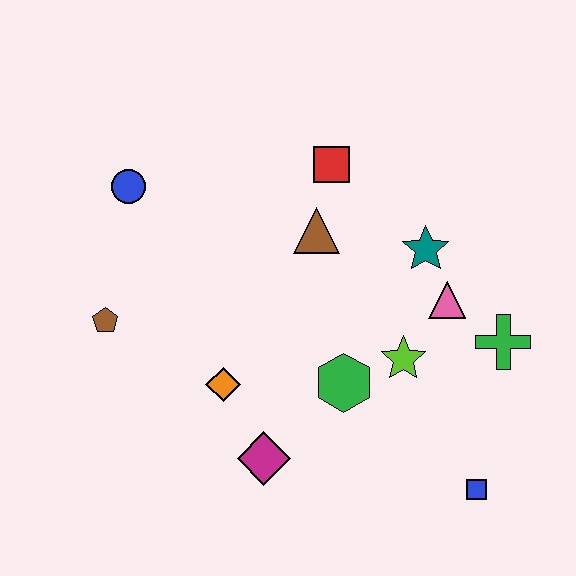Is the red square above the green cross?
Yes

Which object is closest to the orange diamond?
The magenta diamond is closest to the orange diamond.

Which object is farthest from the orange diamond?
The green cross is farthest from the orange diamond.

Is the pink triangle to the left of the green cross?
Yes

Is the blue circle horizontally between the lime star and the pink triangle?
No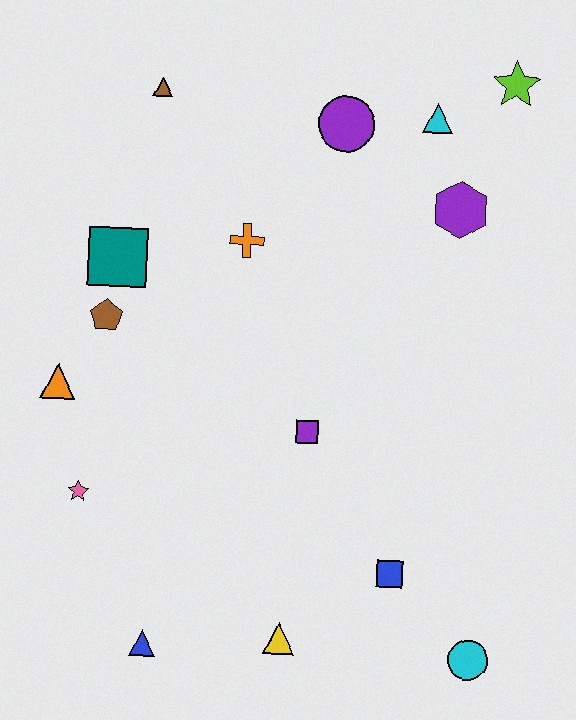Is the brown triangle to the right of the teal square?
Yes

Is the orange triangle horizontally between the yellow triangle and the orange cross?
No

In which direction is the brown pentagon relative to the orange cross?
The brown pentagon is to the left of the orange cross.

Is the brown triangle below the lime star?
Yes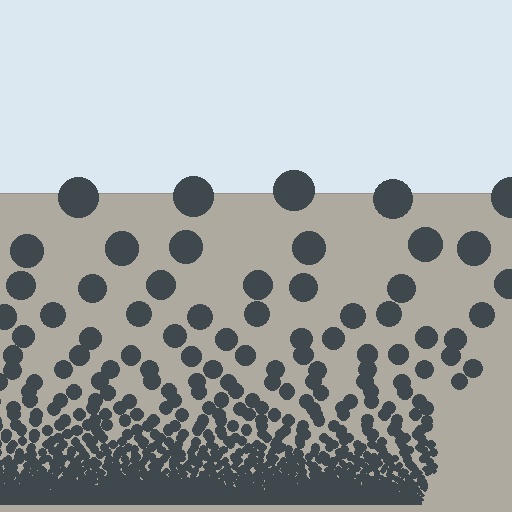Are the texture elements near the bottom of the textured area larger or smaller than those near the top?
Smaller. The gradient is inverted — elements near the bottom are smaller and denser.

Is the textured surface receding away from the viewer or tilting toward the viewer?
The surface appears to tilt toward the viewer. Texture elements get larger and sparser toward the top.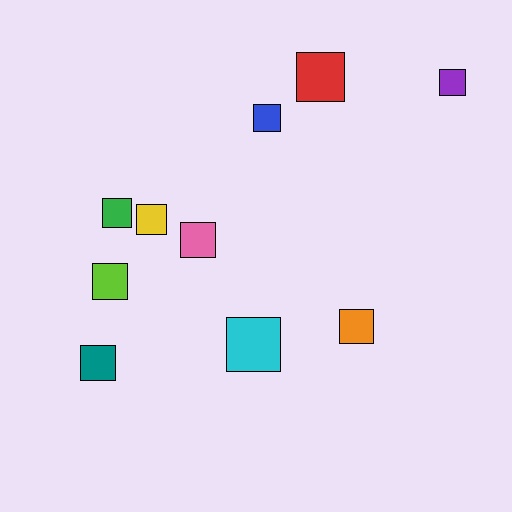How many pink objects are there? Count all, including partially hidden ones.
There is 1 pink object.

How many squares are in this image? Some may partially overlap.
There are 10 squares.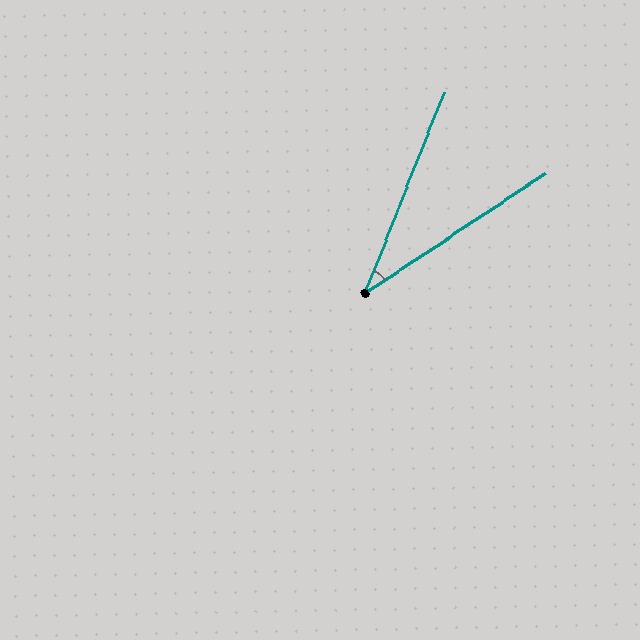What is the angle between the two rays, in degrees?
Approximately 35 degrees.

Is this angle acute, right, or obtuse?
It is acute.